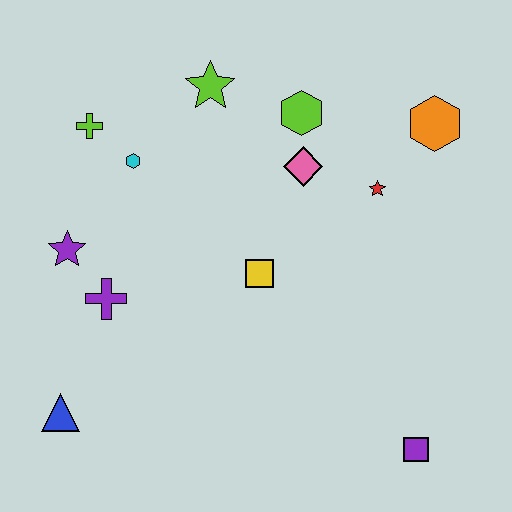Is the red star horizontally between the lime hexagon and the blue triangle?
No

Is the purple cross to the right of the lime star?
No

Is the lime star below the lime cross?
No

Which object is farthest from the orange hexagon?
The blue triangle is farthest from the orange hexagon.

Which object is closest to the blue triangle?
The purple cross is closest to the blue triangle.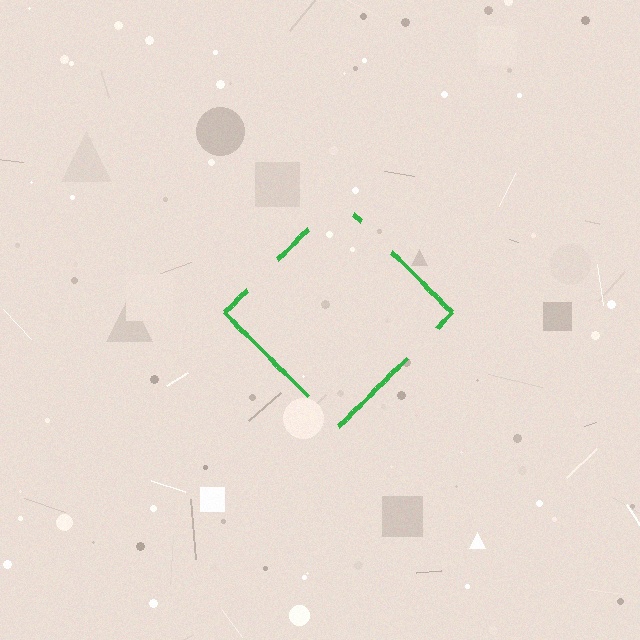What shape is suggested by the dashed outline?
The dashed outline suggests a diamond.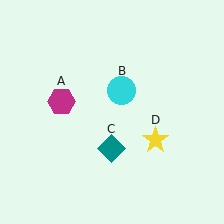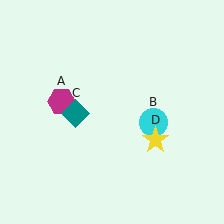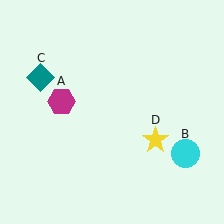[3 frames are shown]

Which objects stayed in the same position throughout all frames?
Magenta hexagon (object A) and yellow star (object D) remained stationary.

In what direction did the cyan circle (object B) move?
The cyan circle (object B) moved down and to the right.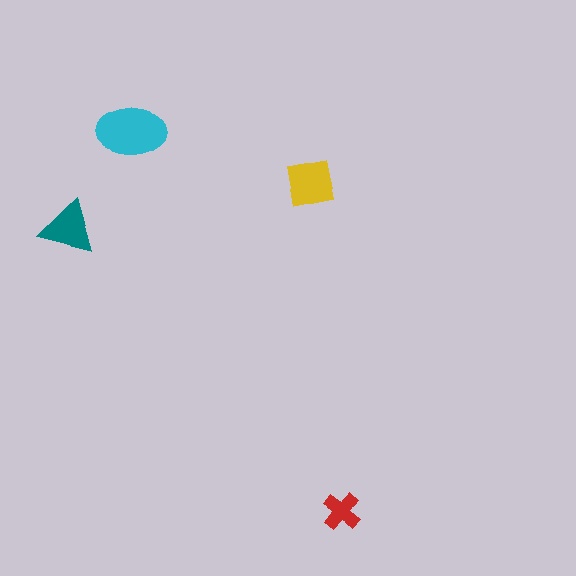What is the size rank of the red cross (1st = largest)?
4th.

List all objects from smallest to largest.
The red cross, the teal triangle, the yellow square, the cyan ellipse.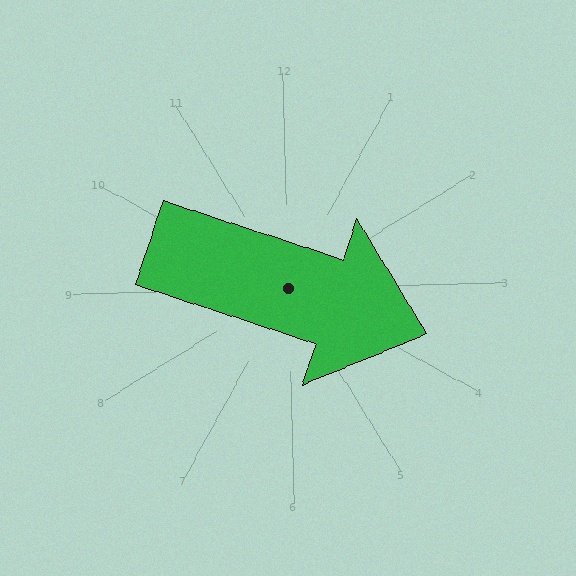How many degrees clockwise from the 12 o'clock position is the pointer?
Approximately 110 degrees.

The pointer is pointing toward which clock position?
Roughly 4 o'clock.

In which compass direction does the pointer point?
East.